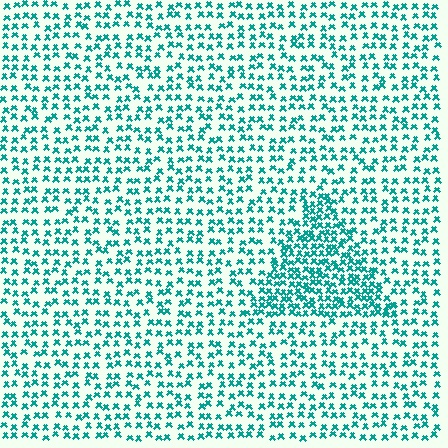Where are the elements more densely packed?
The elements are more densely packed inside the triangle boundary.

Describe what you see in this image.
The image contains small teal elements arranged at two different densities. A triangle-shaped region is visible where the elements are more densely packed than the surrounding area.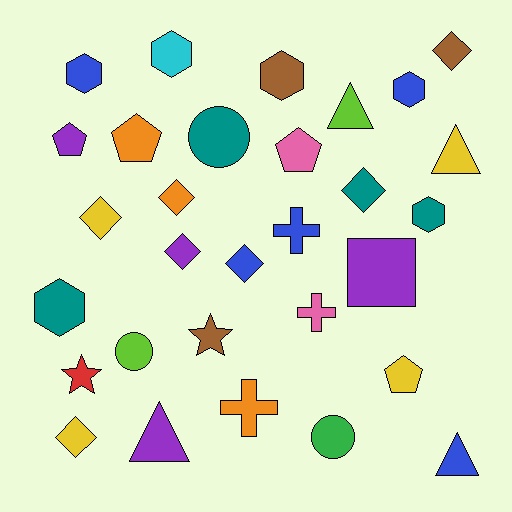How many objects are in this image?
There are 30 objects.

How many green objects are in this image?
There is 1 green object.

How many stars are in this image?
There are 2 stars.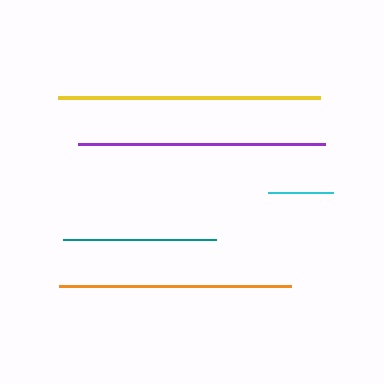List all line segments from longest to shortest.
From longest to shortest: yellow, purple, orange, teal, cyan.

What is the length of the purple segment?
The purple segment is approximately 246 pixels long.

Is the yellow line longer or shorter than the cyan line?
The yellow line is longer than the cyan line.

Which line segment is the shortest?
The cyan line is the shortest at approximately 64 pixels.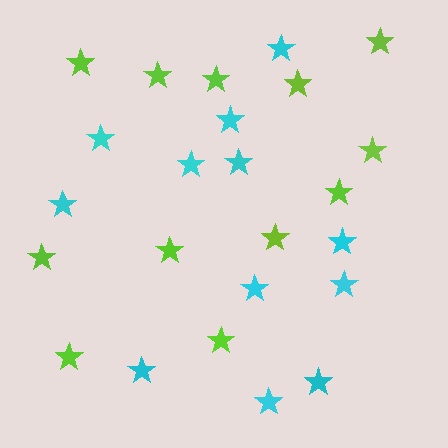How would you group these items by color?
There are 2 groups: one group of cyan stars (12) and one group of lime stars (12).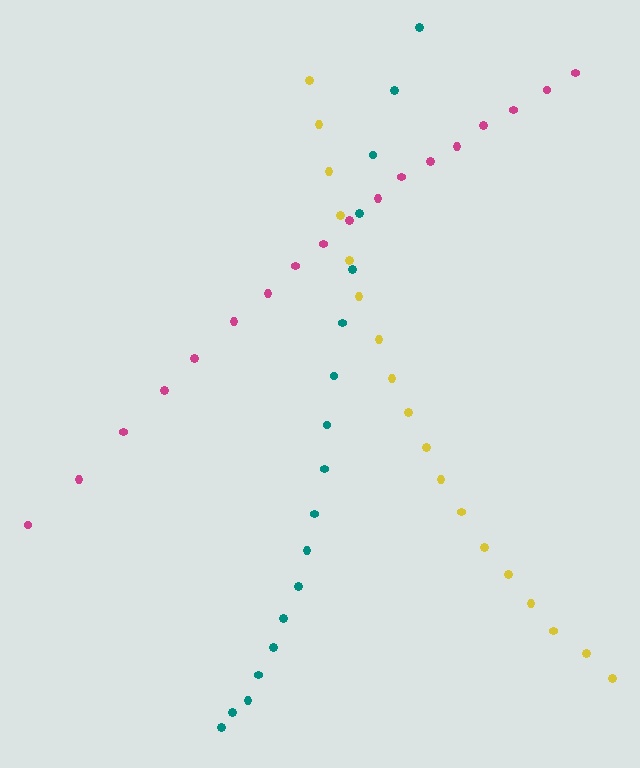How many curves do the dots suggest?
There are 3 distinct paths.